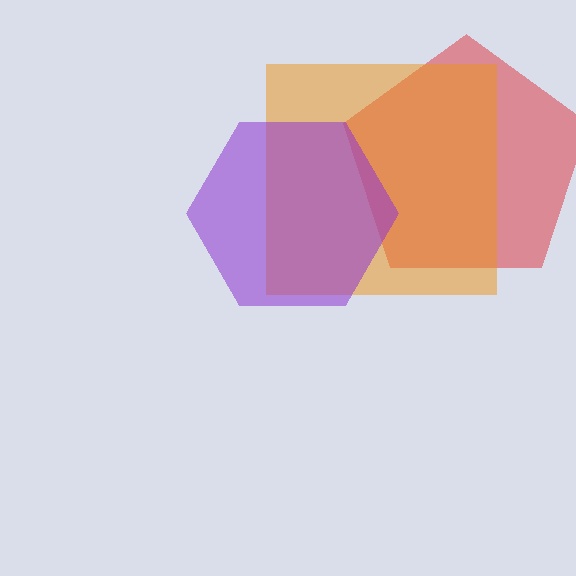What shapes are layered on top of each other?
The layered shapes are: a red pentagon, an orange square, a purple hexagon.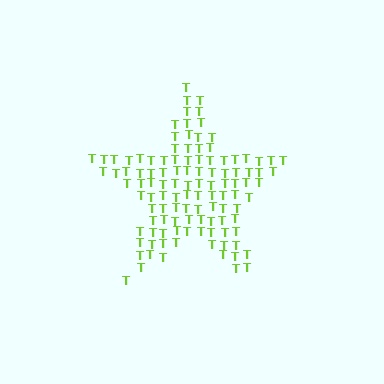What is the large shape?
The large shape is a star.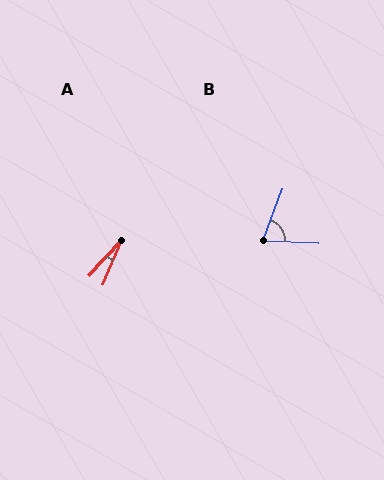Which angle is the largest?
B, at approximately 72 degrees.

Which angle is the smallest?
A, at approximately 20 degrees.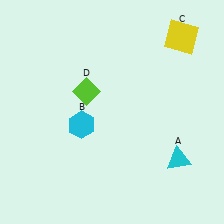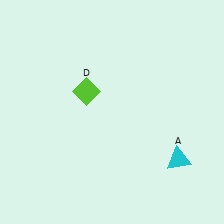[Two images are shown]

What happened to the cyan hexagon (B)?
The cyan hexagon (B) was removed in Image 2. It was in the bottom-left area of Image 1.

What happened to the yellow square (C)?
The yellow square (C) was removed in Image 2. It was in the top-right area of Image 1.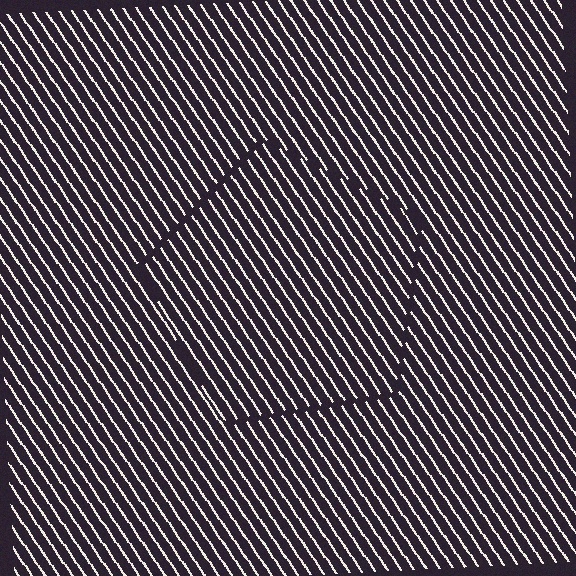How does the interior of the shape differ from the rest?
The interior of the shape contains the same grating, shifted by half a period — the contour is defined by the phase discontinuity where line-ends from the inner and outer gratings abut.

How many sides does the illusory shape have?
5 sides — the line-ends trace a pentagon.